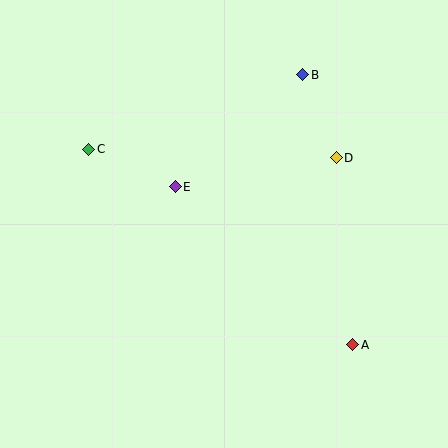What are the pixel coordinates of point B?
Point B is at (303, 75).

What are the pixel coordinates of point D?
Point D is at (336, 158).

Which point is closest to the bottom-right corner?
Point A is closest to the bottom-right corner.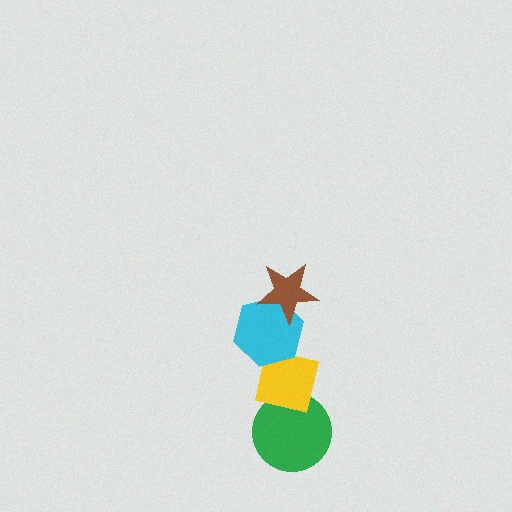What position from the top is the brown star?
The brown star is 1st from the top.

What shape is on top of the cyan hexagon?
The brown star is on top of the cyan hexagon.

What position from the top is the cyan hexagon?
The cyan hexagon is 2nd from the top.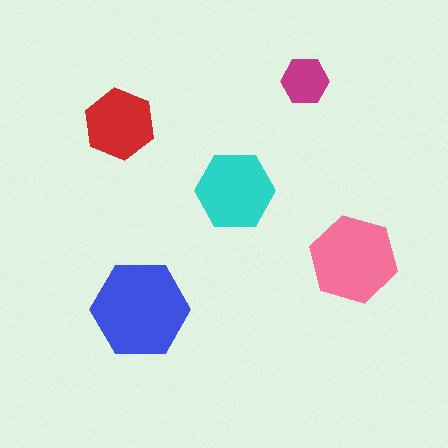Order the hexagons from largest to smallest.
the blue one, the pink one, the cyan one, the red one, the magenta one.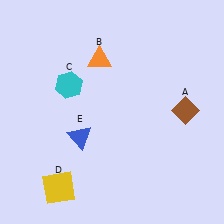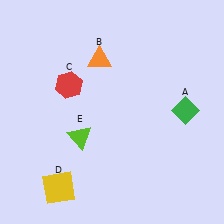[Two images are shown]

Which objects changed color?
A changed from brown to green. C changed from cyan to red. E changed from blue to lime.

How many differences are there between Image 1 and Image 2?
There are 3 differences between the two images.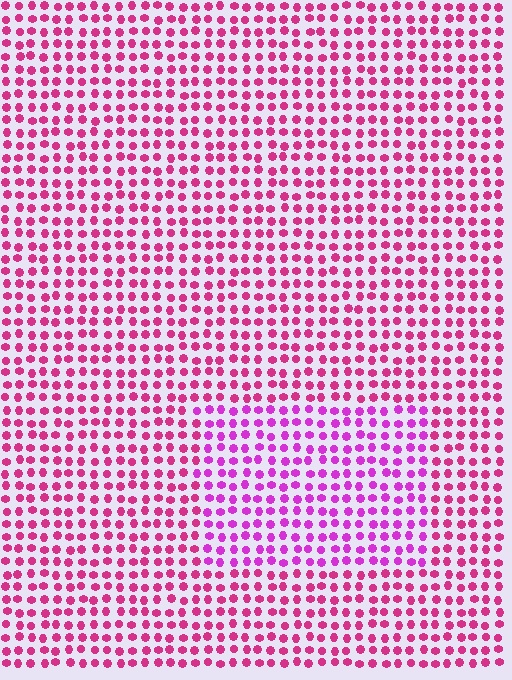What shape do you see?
I see a rectangle.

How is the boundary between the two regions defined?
The boundary is defined purely by a slight shift in hue (about 28 degrees). Spacing, size, and orientation are identical on both sides.